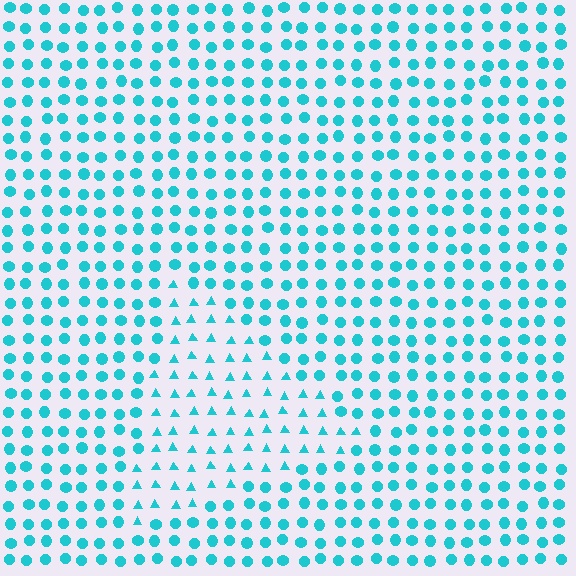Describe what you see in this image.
The image is filled with small cyan elements arranged in a uniform grid. A triangle-shaped region contains triangles, while the surrounding area contains circles. The boundary is defined purely by the change in element shape.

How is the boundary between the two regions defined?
The boundary is defined by a change in element shape: triangles inside vs. circles outside. All elements share the same color and spacing.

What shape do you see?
I see a triangle.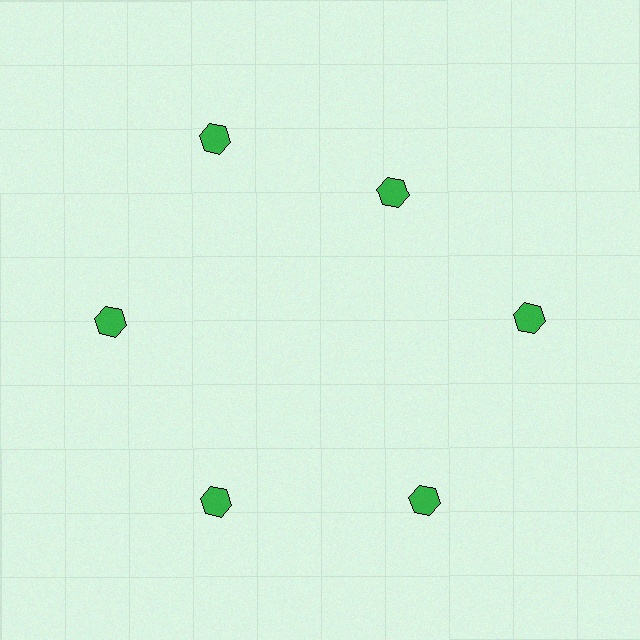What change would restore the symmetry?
The symmetry would be restored by moving it outward, back onto the ring so that all 6 hexagons sit at equal angles and equal distance from the center.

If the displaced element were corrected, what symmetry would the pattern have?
It would have 6-fold rotational symmetry — the pattern would map onto itself every 60 degrees.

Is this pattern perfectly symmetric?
No. The 6 green hexagons are arranged in a ring, but one element near the 1 o'clock position is pulled inward toward the center, breaking the 6-fold rotational symmetry.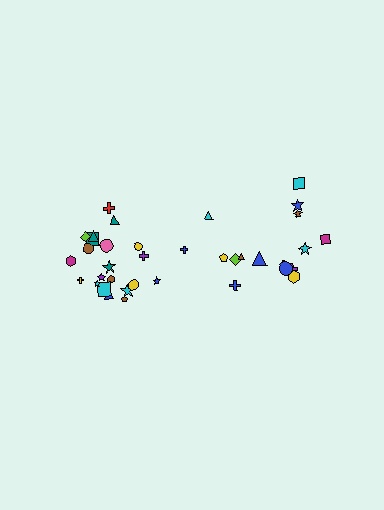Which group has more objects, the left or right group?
The left group.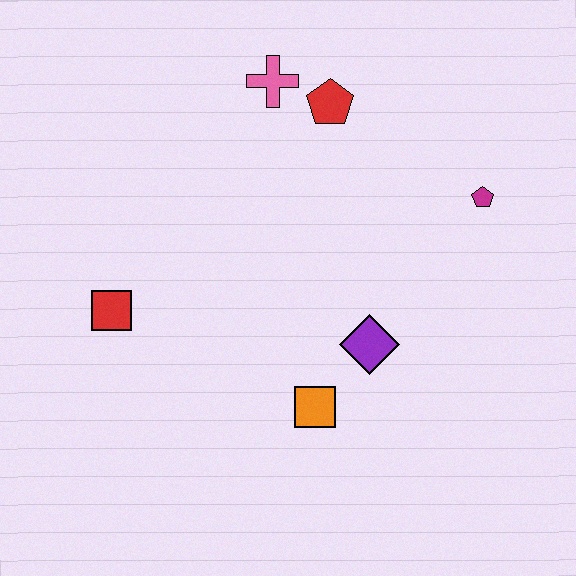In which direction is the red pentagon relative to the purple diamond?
The red pentagon is above the purple diamond.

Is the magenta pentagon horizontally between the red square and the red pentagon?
No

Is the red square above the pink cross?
No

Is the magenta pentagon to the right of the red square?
Yes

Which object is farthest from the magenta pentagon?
The red square is farthest from the magenta pentagon.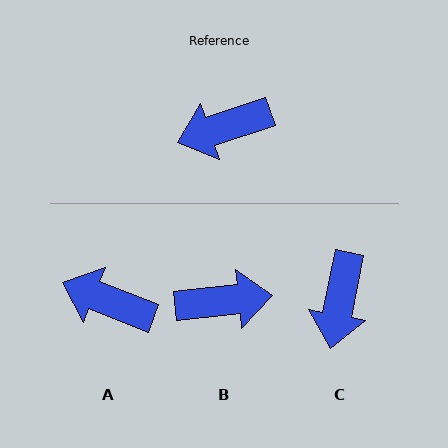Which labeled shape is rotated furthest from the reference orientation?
B, about 168 degrees away.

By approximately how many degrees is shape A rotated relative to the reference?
Approximately 40 degrees clockwise.